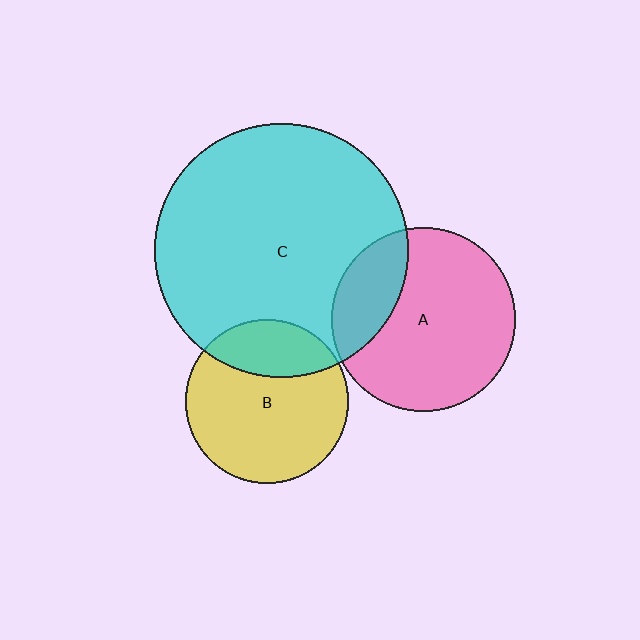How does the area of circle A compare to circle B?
Approximately 1.3 times.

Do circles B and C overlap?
Yes.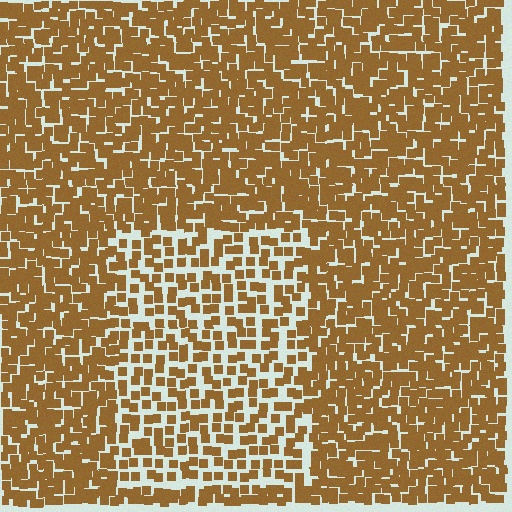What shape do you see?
I see a rectangle.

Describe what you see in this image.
The image contains small brown elements arranged at two different densities. A rectangle-shaped region is visible where the elements are less densely packed than the surrounding area.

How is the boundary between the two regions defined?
The boundary is defined by a change in element density (approximately 1.8x ratio). All elements are the same color, size, and shape.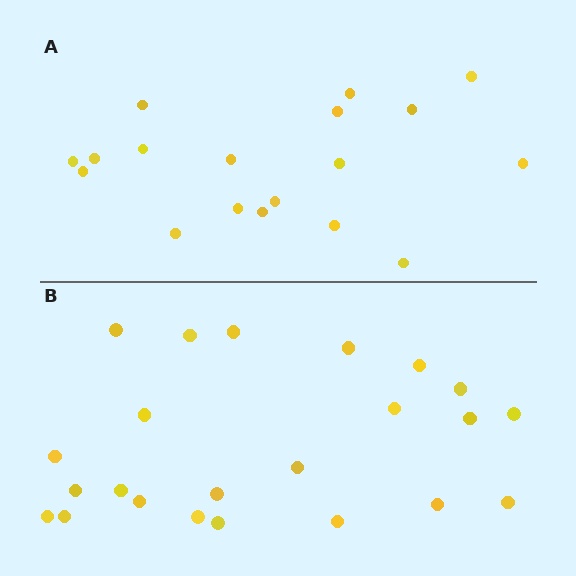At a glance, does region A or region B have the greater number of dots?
Region B (the bottom region) has more dots.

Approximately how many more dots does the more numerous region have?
Region B has about 5 more dots than region A.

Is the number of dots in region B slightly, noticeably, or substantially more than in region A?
Region B has noticeably more, but not dramatically so. The ratio is roughly 1.3 to 1.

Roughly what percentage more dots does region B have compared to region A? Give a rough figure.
About 30% more.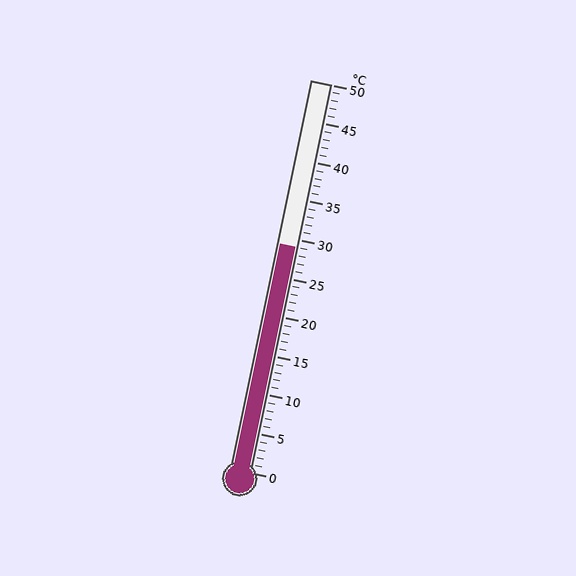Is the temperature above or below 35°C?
The temperature is below 35°C.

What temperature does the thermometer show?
The thermometer shows approximately 29°C.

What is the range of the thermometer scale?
The thermometer scale ranges from 0°C to 50°C.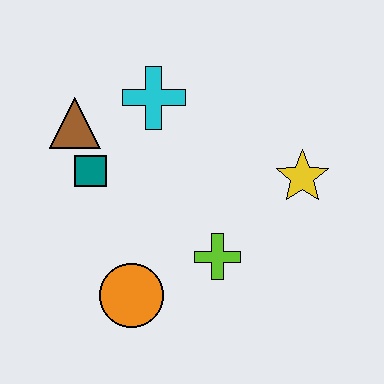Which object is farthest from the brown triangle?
The yellow star is farthest from the brown triangle.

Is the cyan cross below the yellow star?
No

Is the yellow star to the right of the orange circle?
Yes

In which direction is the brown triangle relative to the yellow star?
The brown triangle is to the left of the yellow star.